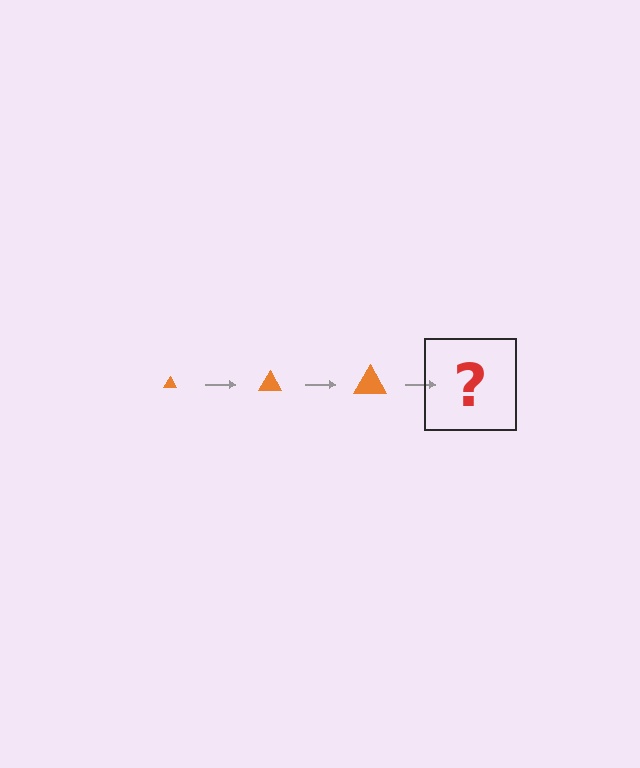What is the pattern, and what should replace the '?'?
The pattern is that the triangle gets progressively larger each step. The '?' should be an orange triangle, larger than the previous one.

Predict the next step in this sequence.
The next step is an orange triangle, larger than the previous one.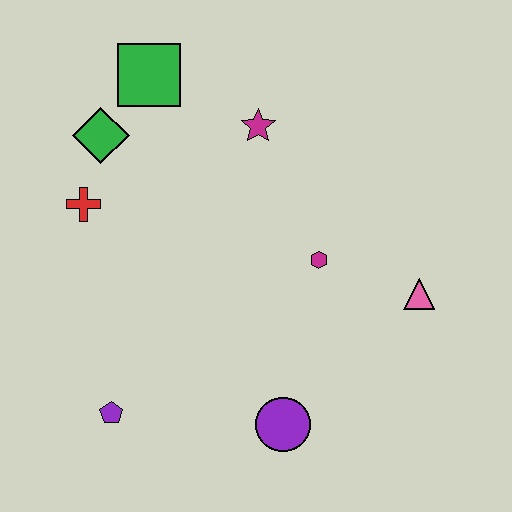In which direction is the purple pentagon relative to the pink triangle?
The purple pentagon is to the left of the pink triangle.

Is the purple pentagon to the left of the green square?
Yes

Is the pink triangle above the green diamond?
No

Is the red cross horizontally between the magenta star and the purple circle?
No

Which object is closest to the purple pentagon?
The purple circle is closest to the purple pentagon.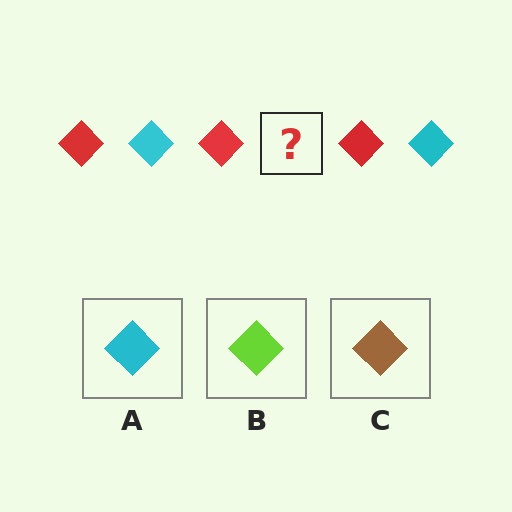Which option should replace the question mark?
Option A.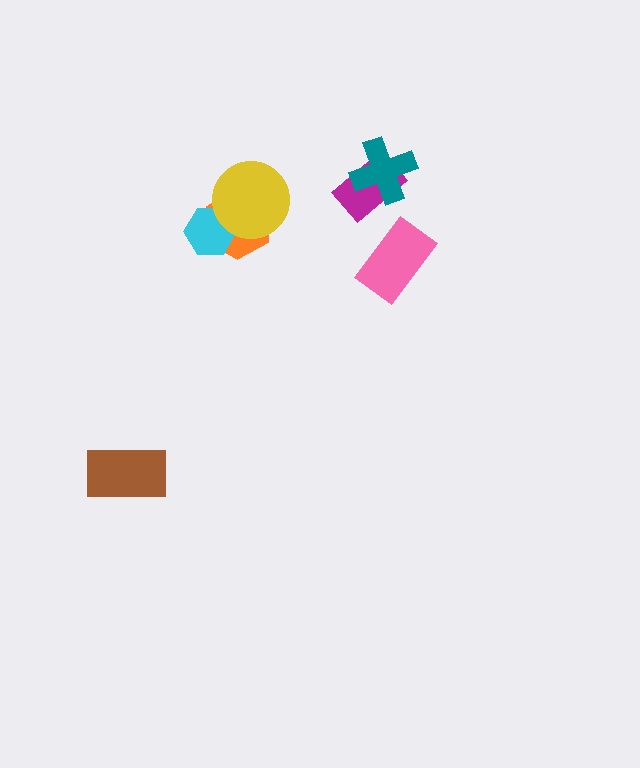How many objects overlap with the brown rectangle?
0 objects overlap with the brown rectangle.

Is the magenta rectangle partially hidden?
Yes, it is partially covered by another shape.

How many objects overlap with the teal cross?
1 object overlaps with the teal cross.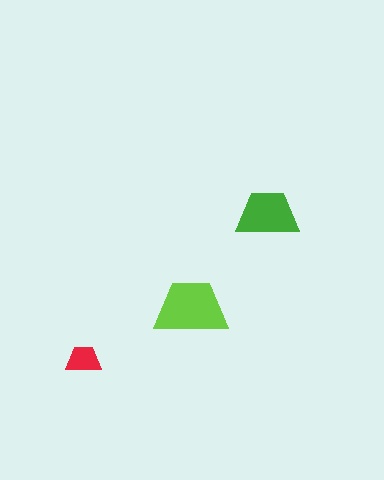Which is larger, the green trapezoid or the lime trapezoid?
The lime one.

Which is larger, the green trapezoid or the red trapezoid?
The green one.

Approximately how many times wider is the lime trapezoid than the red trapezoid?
About 2 times wider.